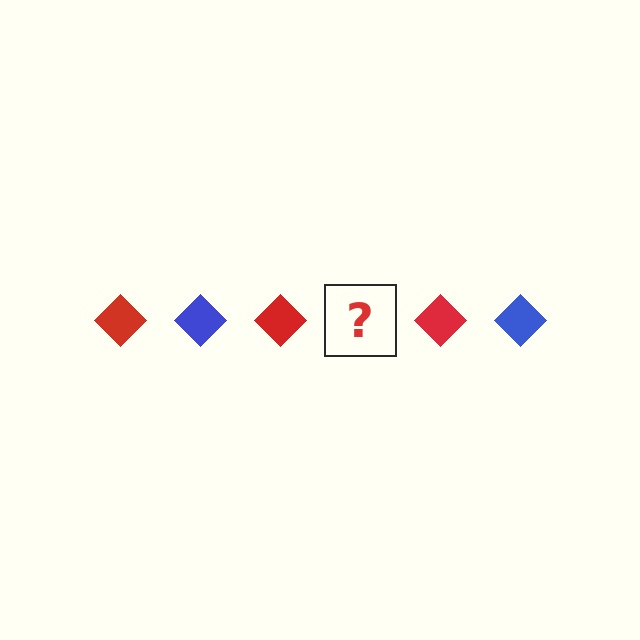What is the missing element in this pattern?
The missing element is a blue diamond.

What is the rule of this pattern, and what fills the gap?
The rule is that the pattern cycles through red, blue diamonds. The gap should be filled with a blue diamond.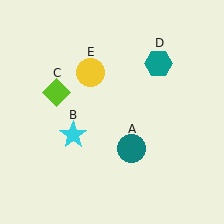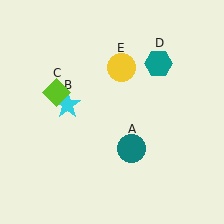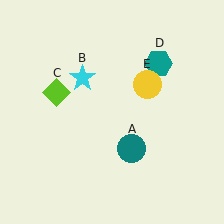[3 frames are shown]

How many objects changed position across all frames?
2 objects changed position: cyan star (object B), yellow circle (object E).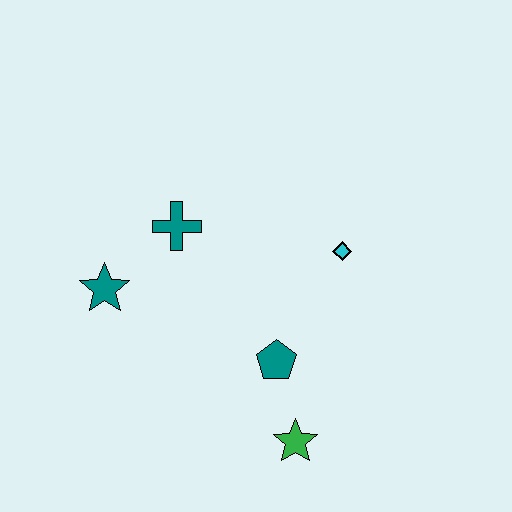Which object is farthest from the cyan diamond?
The teal star is farthest from the cyan diamond.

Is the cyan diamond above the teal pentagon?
Yes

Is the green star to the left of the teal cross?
No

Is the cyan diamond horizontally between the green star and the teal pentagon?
No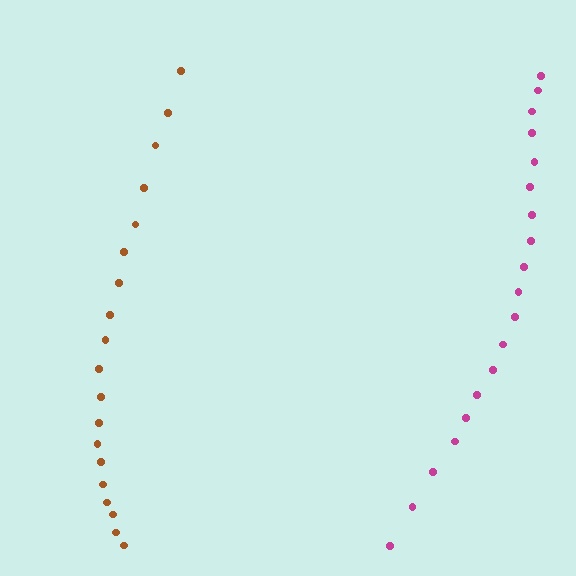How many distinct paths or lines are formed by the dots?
There are 2 distinct paths.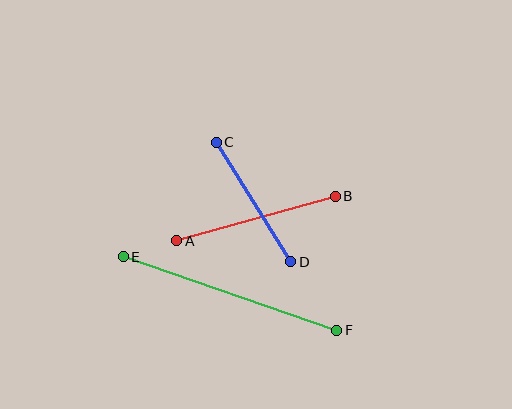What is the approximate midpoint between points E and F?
The midpoint is at approximately (230, 294) pixels.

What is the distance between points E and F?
The distance is approximately 226 pixels.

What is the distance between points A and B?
The distance is approximately 165 pixels.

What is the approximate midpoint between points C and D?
The midpoint is at approximately (254, 202) pixels.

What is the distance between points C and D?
The distance is approximately 141 pixels.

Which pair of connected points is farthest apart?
Points E and F are farthest apart.